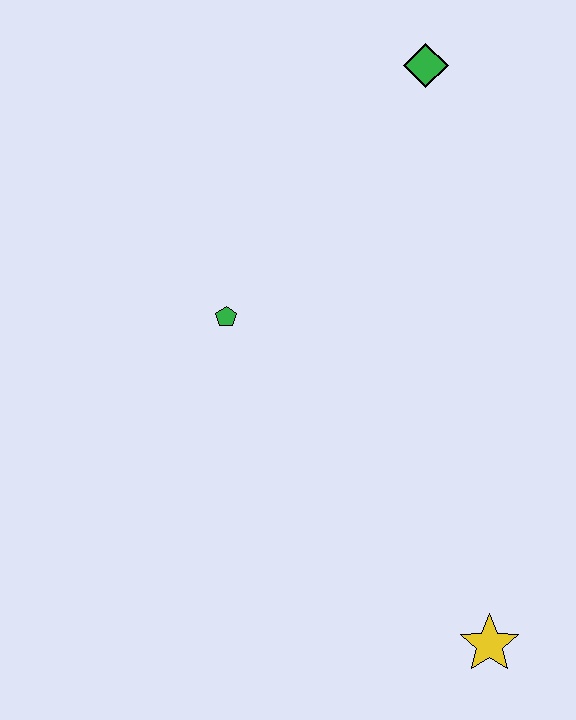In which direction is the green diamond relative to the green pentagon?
The green diamond is above the green pentagon.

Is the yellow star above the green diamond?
No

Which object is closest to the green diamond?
The green pentagon is closest to the green diamond.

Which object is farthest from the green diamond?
The yellow star is farthest from the green diamond.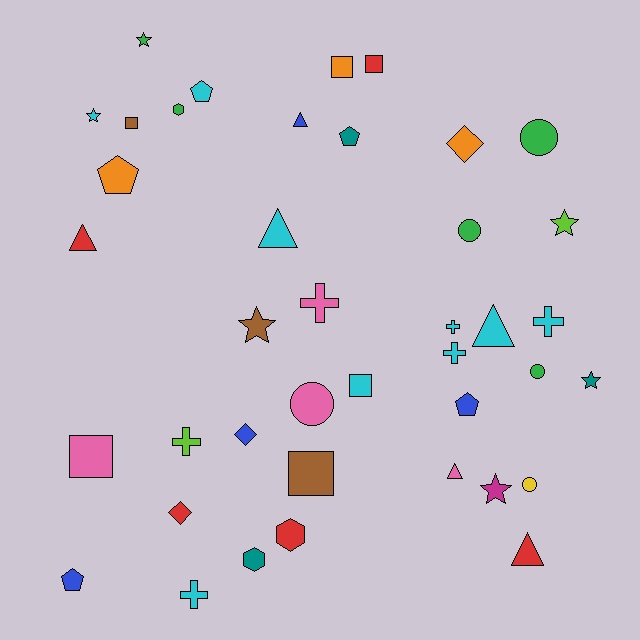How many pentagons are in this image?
There are 5 pentagons.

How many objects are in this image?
There are 40 objects.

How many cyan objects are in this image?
There are 9 cyan objects.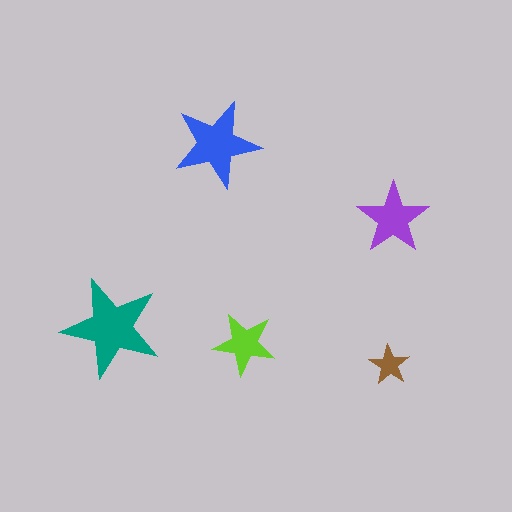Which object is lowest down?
The brown star is bottommost.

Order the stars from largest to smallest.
the teal one, the blue one, the purple one, the lime one, the brown one.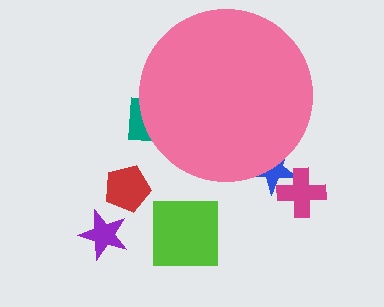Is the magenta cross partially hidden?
No, the magenta cross is fully visible.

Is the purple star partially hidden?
No, the purple star is fully visible.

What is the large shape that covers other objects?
A pink circle.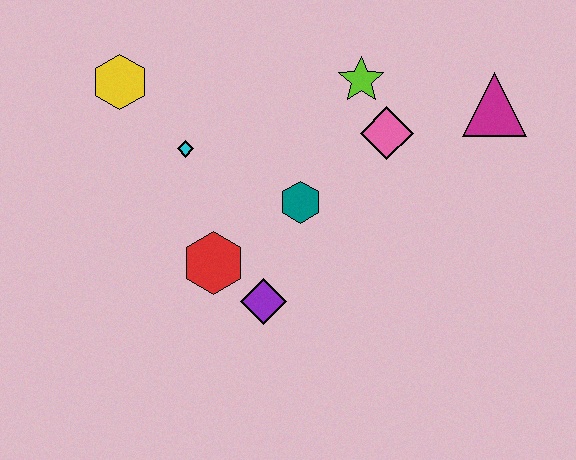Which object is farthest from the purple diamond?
The magenta triangle is farthest from the purple diamond.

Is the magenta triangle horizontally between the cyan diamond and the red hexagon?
No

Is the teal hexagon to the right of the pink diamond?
No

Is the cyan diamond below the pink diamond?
Yes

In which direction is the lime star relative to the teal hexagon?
The lime star is above the teal hexagon.